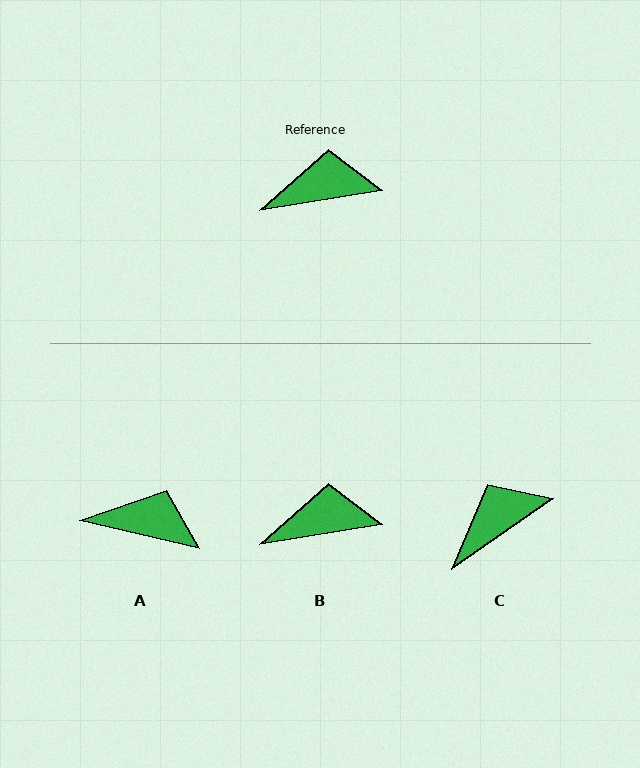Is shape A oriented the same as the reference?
No, it is off by about 22 degrees.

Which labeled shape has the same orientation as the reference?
B.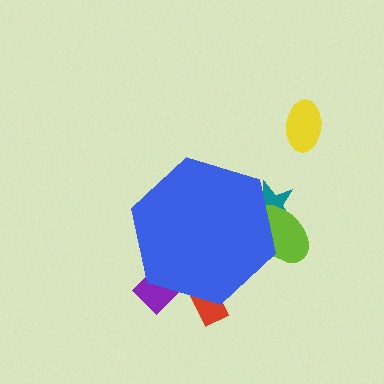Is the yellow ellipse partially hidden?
No, the yellow ellipse is fully visible.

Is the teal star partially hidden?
Yes, the teal star is partially hidden behind the blue hexagon.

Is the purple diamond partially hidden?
Yes, the purple diamond is partially hidden behind the blue hexagon.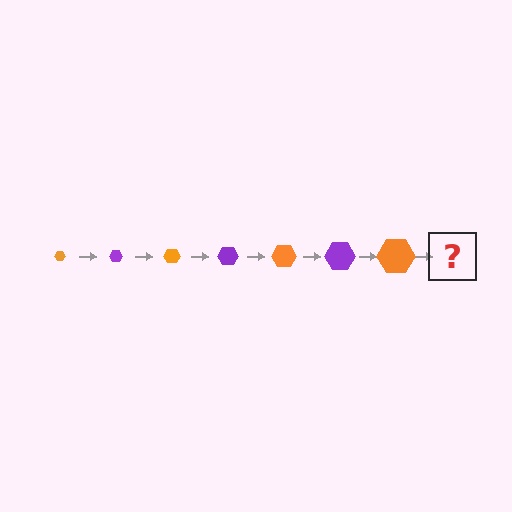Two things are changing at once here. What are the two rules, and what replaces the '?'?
The two rules are that the hexagon grows larger each step and the color cycles through orange and purple. The '?' should be a purple hexagon, larger than the previous one.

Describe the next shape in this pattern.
It should be a purple hexagon, larger than the previous one.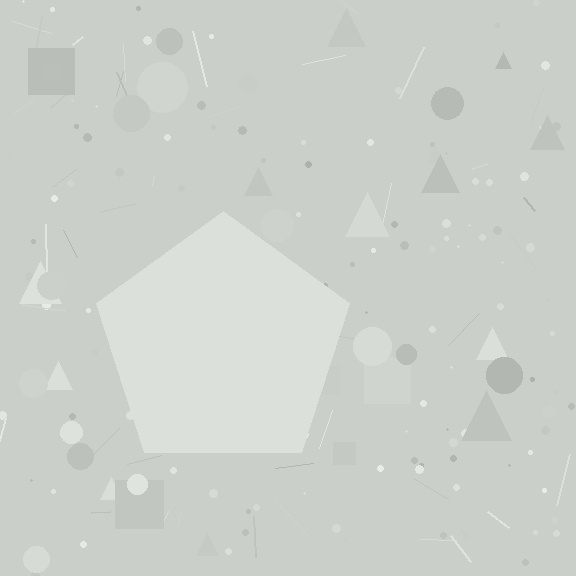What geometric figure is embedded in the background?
A pentagon is embedded in the background.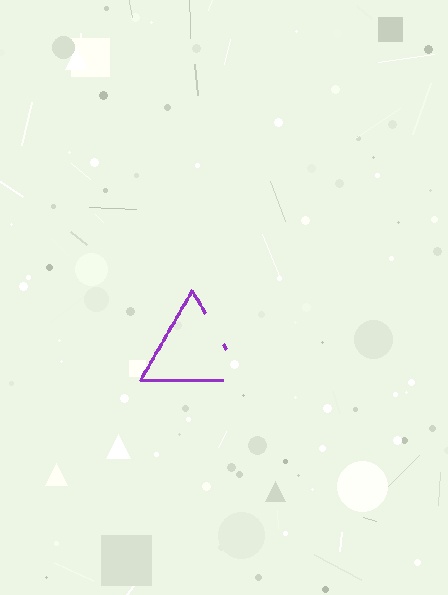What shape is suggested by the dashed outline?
The dashed outline suggests a triangle.